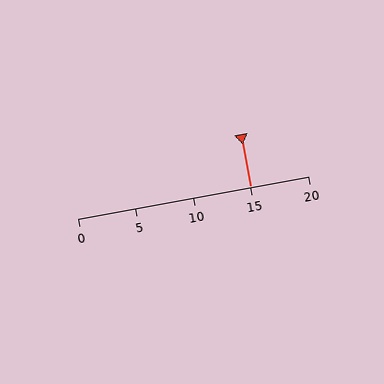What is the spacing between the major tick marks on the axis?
The major ticks are spaced 5 apart.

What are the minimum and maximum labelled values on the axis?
The axis runs from 0 to 20.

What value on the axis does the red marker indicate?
The marker indicates approximately 15.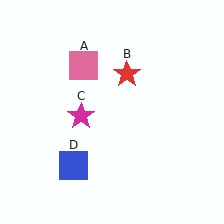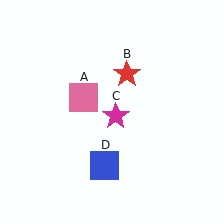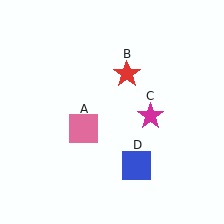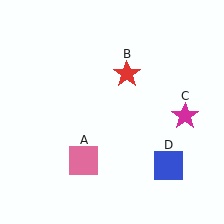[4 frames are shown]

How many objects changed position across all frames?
3 objects changed position: pink square (object A), magenta star (object C), blue square (object D).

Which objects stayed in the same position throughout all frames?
Red star (object B) remained stationary.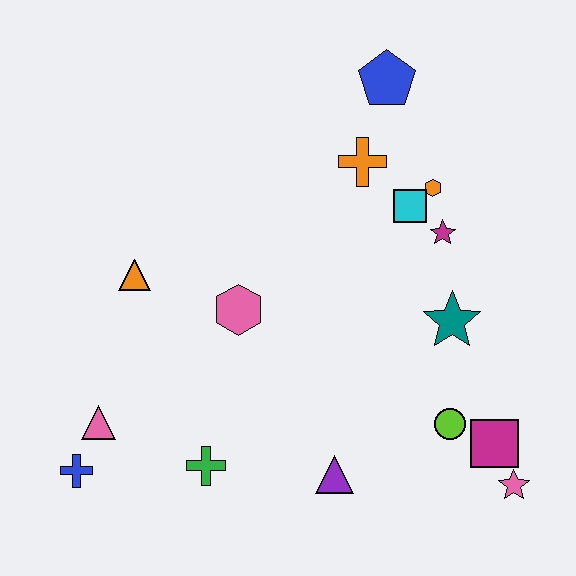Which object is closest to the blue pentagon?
The orange cross is closest to the blue pentagon.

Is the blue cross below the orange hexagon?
Yes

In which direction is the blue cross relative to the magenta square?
The blue cross is to the left of the magenta square.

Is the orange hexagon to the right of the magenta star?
No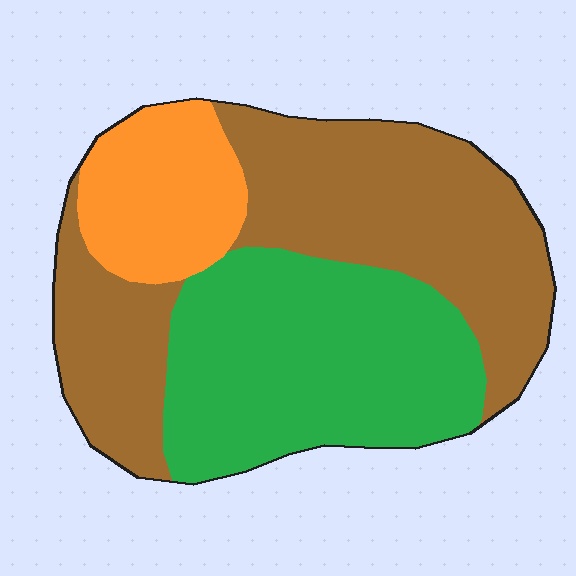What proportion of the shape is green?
Green covers roughly 35% of the shape.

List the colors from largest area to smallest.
From largest to smallest: brown, green, orange.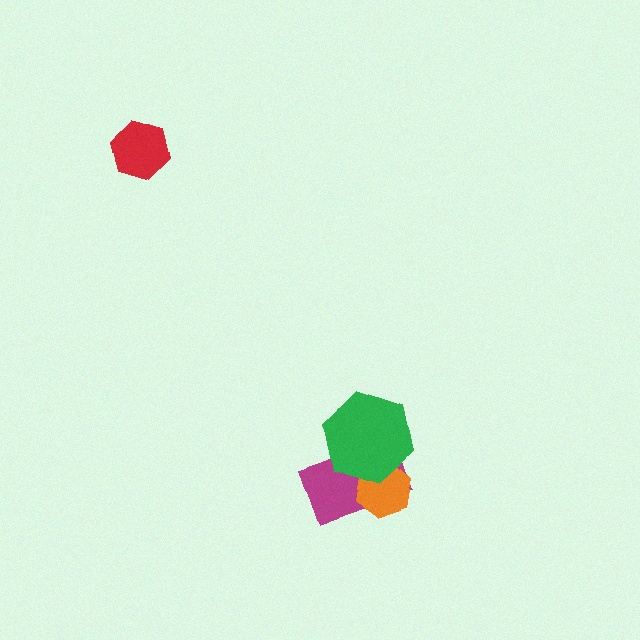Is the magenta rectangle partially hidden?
Yes, it is partially covered by another shape.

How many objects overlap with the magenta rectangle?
2 objects overlap with the magenta rectangle.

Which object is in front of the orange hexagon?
The green hexagon is in front of the orange hexagon.